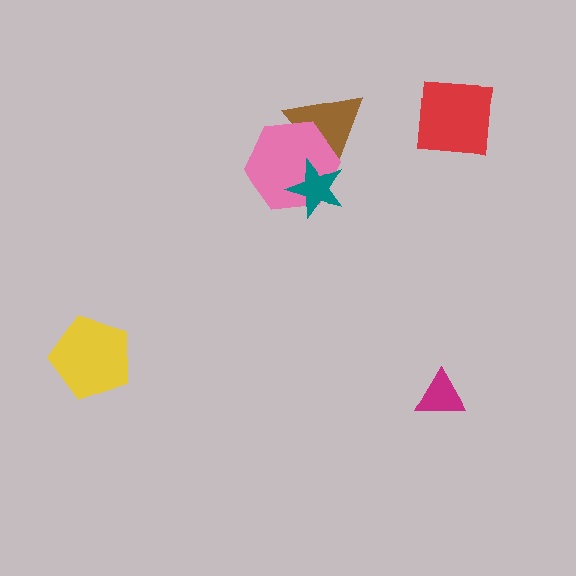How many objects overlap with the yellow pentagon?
0 objects overlap with the yellow pentagon.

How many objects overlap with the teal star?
2 objects overlap with the teal star.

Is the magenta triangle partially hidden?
No, no other shape covers it.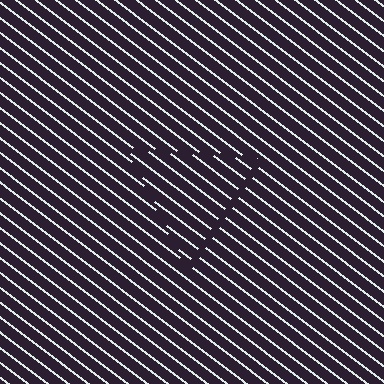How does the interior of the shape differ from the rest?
The interior of the shape contains the same grating, shifted by half a period — the contour is defined by the phase discontinuity where line-ends from the inner and outer gratings abut.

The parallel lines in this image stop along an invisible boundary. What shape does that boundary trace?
An illusory triangle. The interior of the shape contains the same grating, shifted by half a period — the contour is defined by the phase discontinuity where line-ends from the inner and outer gratings abut.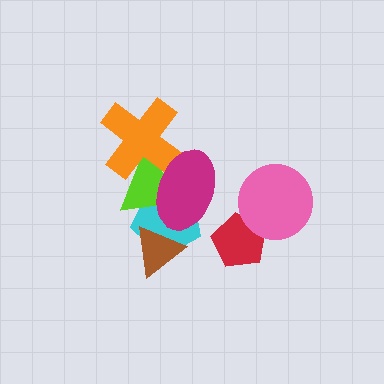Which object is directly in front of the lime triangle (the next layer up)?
The orange cross is directly in front of the lime triangle.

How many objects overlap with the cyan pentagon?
3 objects overlap with the cyan pentagon.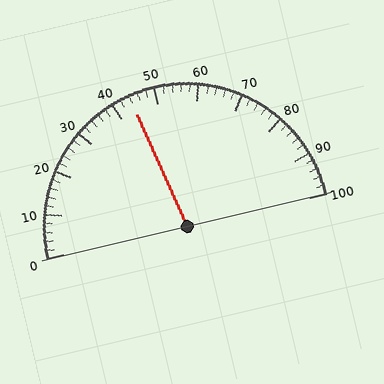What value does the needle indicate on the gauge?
The needle indicates approximately 44.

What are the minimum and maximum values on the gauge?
The gauge ranges from 0 to 100.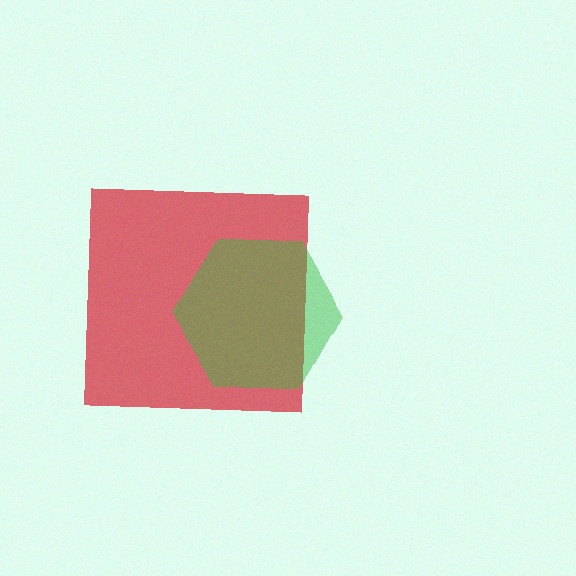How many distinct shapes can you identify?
There are 2 distinct shapes: a red square, a green hexagon.